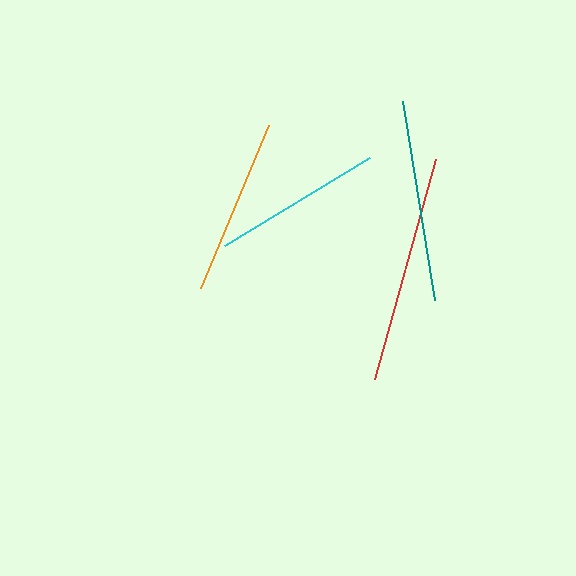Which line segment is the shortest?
The cyan line is the shortest at approximately 170 pixels.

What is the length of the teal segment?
The teal segment is approximately 201 pixels long.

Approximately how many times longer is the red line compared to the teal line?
The red line is approximately 1.1 times the length of the teal line.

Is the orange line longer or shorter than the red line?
The red line is longer than the orange line.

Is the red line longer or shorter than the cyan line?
The red line is longer than the cyan line.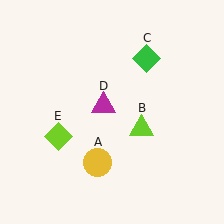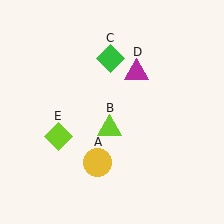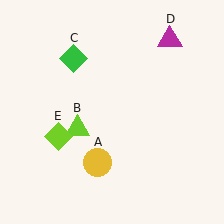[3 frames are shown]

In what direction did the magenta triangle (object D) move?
The magenta triangle (object D) moved up and to the right.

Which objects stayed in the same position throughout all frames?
Yellow circle (object A) and lime diamond (object E) remained stationary.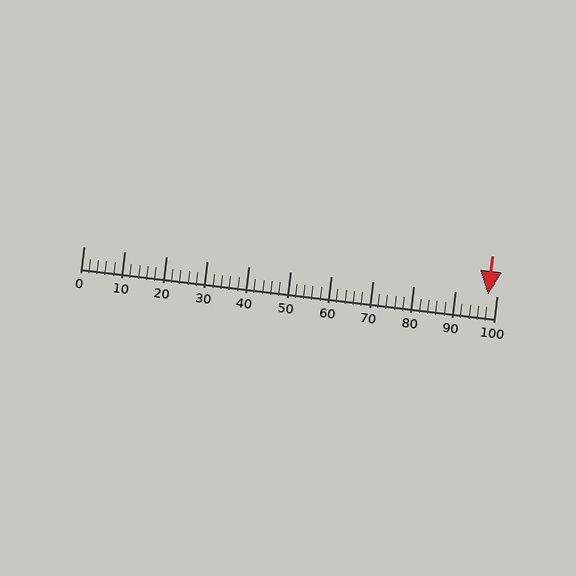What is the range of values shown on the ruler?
The ruler shows values from 0 to 100.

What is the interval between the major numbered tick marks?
The major tick marks are spaced 10 units apart.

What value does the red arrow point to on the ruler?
The red arrow points to approximately 98.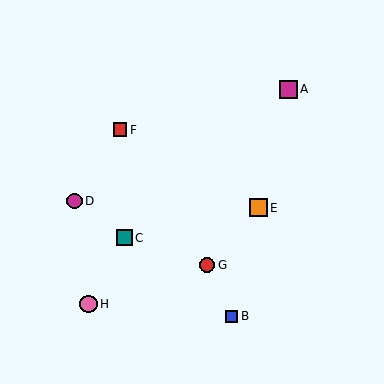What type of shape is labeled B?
Shape B is a blue square.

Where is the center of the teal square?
The center of the teal square is at (125, 238).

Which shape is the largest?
The magenta square (labeled A) is the largest.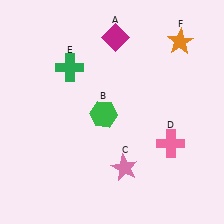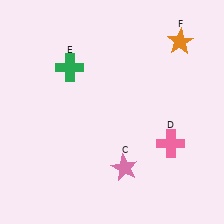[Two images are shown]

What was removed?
The green hexagon (B), the magenta diamond (A) were removed in Image 2.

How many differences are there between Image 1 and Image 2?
There are 2 differences between the two images.